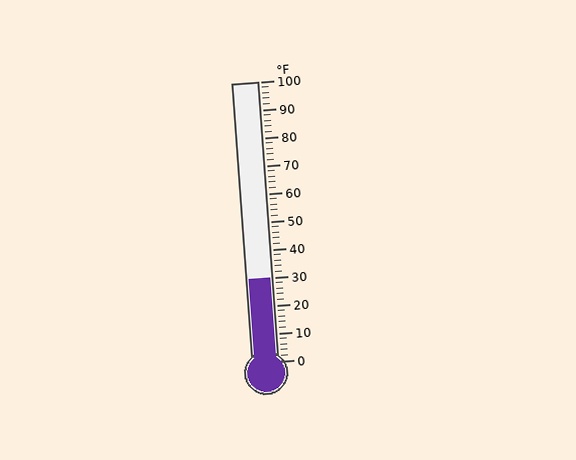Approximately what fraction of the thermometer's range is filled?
The thermometer is filled to approximately 30% of its range.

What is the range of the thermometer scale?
The thermometer scale ranges from 0°F to 100°F.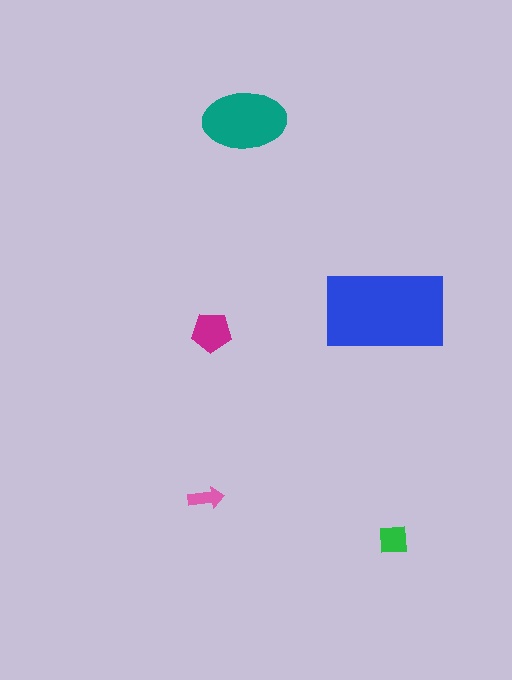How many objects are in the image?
There are 5 objects in the image.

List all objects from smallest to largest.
The pink arrow, the green square, the magenta pentagon, the teal ellipse, the blue rectangle.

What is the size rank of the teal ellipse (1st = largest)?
2nd.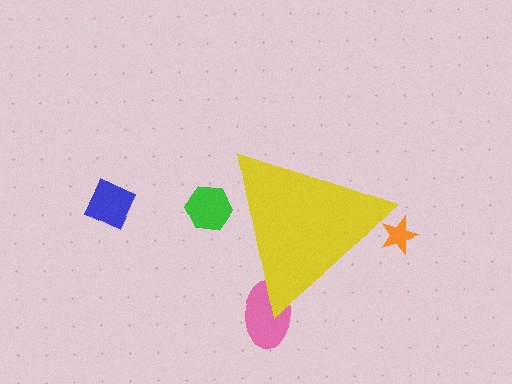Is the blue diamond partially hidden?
No, the blue diamond is fully visible.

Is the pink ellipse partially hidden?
Yes, the pink ellipse is partially hidden behind the yellow triangle.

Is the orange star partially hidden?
Yes, the orange star is partially hidden behind the yellow triangle.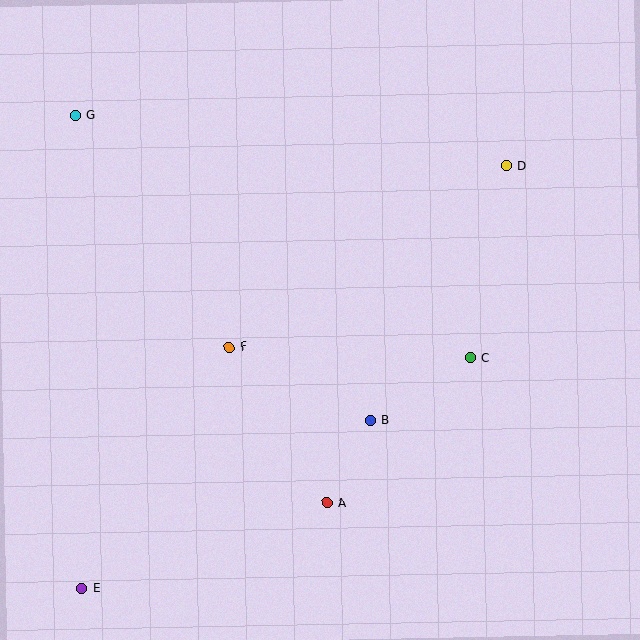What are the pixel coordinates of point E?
Point E is at (82, 588).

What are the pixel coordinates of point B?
Point B is at (370, 420).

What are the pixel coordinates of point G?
Point G is at (75, 116).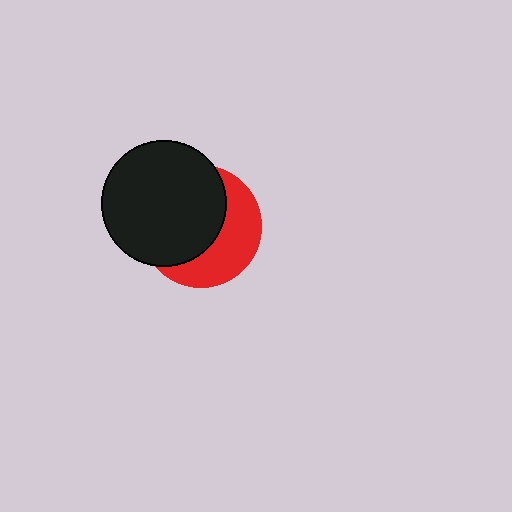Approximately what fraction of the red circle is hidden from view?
Roughly 58% of the red circle is hidden behind the black circle.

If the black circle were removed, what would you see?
You would see the complete red circle.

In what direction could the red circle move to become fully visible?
The red circle could move toward the lower-right. That would shift it out from behind the black circle entirely.